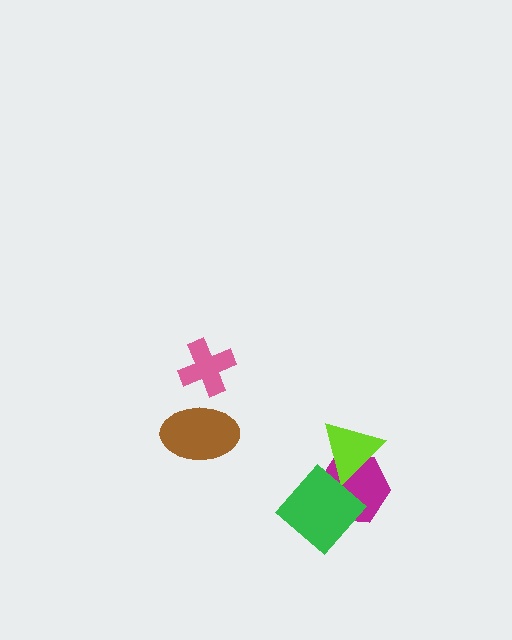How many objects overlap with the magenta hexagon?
2 objects overlap with the magenta hexagon.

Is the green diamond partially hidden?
No, no other shape covers it.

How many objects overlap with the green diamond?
1 object overlaps with the green diamond.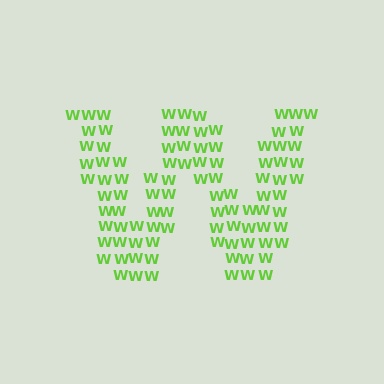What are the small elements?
The small elements are letter W's.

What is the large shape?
The large shape is the letter W.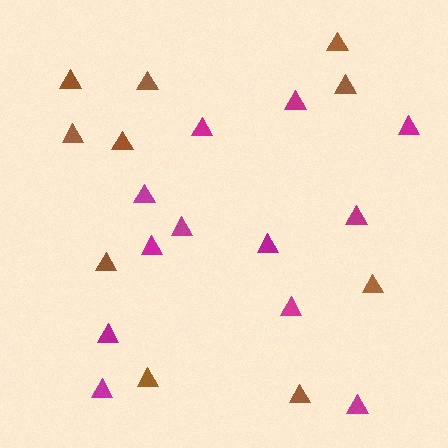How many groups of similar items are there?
There are 2 groups: one group of magenta triangles (12) and one group of brown triangles (10).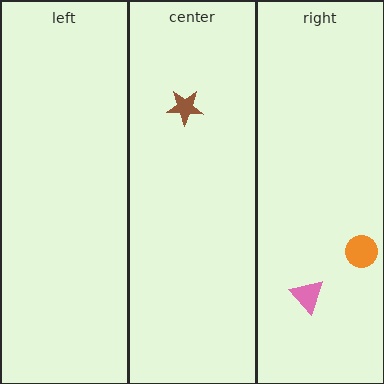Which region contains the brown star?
The center region.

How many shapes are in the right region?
2.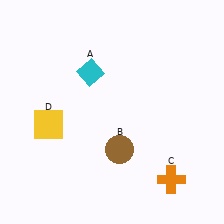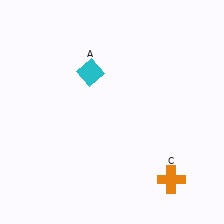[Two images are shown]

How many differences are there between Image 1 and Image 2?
There are 2 differences between the two images.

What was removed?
The yellow square (D), the brown circle (B) were removed in Image 2.